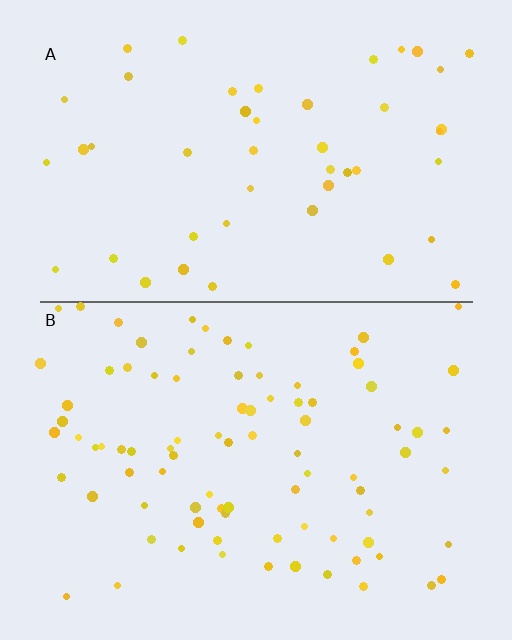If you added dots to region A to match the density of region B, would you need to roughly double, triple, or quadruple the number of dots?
Approximately double.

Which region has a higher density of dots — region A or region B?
B (the bottom).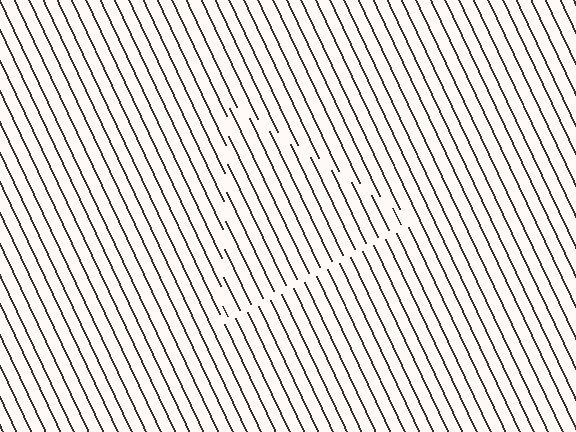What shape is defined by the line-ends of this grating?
An illusory triangle. The interior of the shape contains the same grating, shifted by half a period — the contour is defined by the phase discontinuity where line-ends from the inner and outer gratings abut.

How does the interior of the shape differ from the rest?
The interior of the shape contains the same grating, shifted by half a period — the contour is defined by the phase discontinuity where line-ends from the inner and outer gratings abut.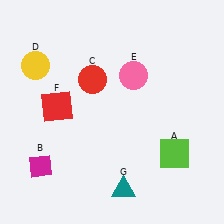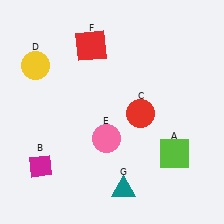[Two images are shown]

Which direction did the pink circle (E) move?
The pink circle (E) moved down.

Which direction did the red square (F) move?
The red square (F) moved up.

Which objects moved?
The objects that moved are: the red circle (C), the pink circle (E), the red square (F).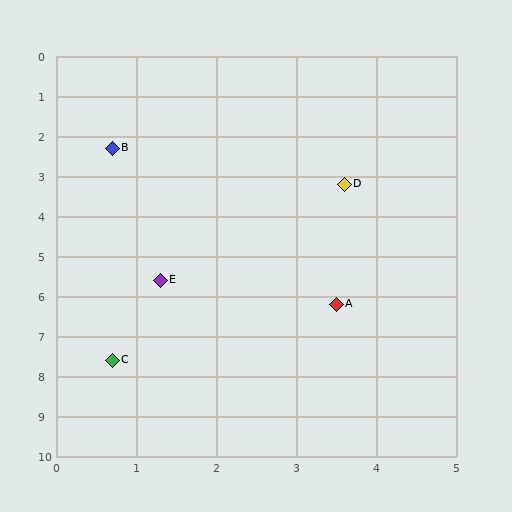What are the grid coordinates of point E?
Point E is at approximately (1.3, 5.6).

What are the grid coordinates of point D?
Point D is at approximately (3.6, 3.2).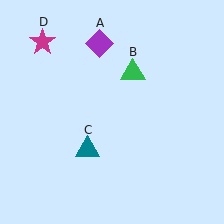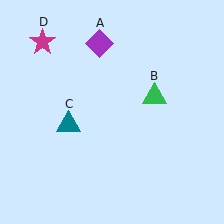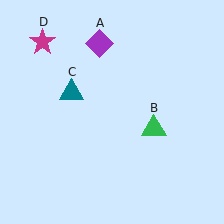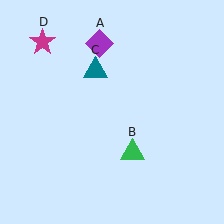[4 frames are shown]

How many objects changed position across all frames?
2 objects changed position: green triangle (object B), teal triangle (object C).